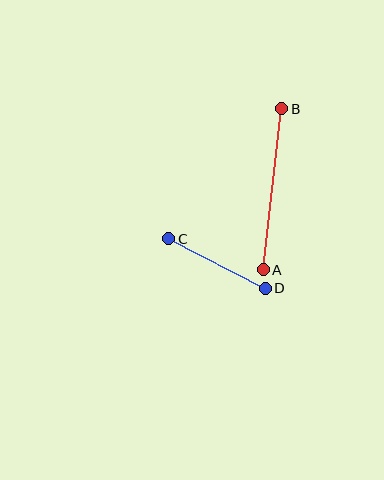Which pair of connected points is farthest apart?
Points A and B are farthest apart.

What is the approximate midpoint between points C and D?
The midpoint is at approximately (217, 264) pixels.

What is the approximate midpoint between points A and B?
The midpoint is at approximately (272, 189) pixels.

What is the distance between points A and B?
The distance is approximately 162 pixels.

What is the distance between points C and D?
The distance is approximately 109 pixels.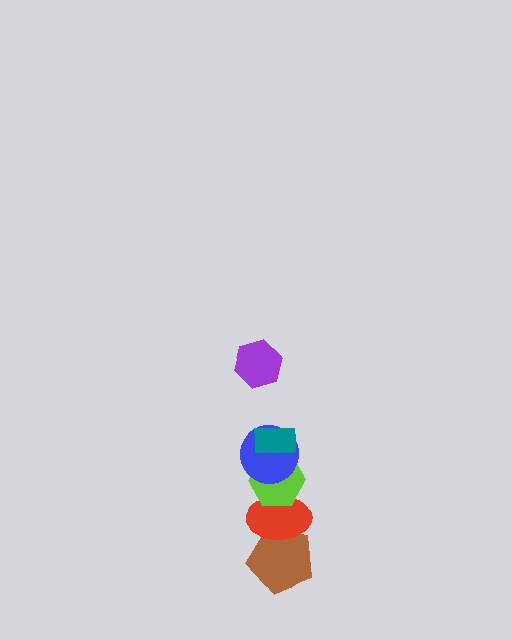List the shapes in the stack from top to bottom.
From top to bottom: the purple hexagon, the teal rectangle, the blue circle, the lime hexagon, the red ellipse, the brown pentagon.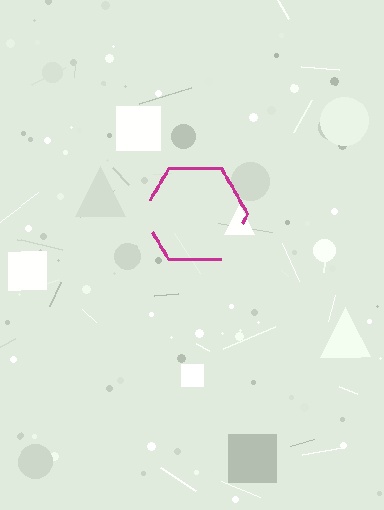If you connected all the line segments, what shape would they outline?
They would outline a hexagon.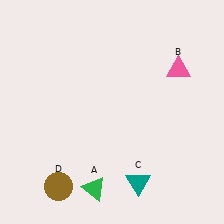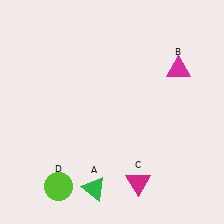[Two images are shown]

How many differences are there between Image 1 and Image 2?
There are 3 differences between the two images.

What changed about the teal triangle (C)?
In Image 1, C is teal. In Image 2, it changed to magenta.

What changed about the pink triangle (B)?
In Image 1, B is pink. In Image 2, it changed to magenta.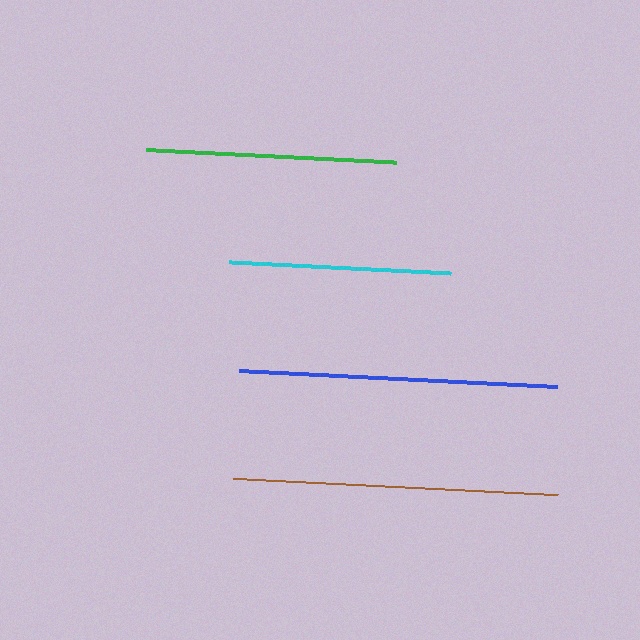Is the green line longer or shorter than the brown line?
The brown line is longer than the green line.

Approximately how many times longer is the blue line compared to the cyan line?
The blue line is approximately 1.4 times the length of the cyan line.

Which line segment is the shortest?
The cyan line is the shortest at approximately 222 pixels.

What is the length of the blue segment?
The blue segment is approximately 317 pixels long.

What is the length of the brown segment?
The brown segment is approximately 325 pixels long.